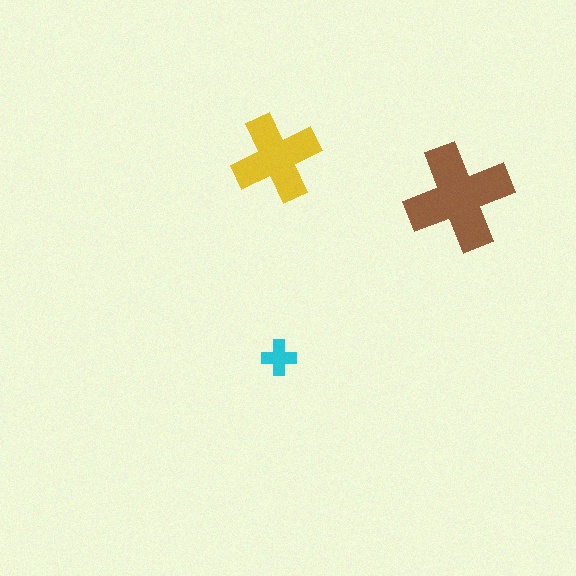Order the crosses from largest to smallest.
the brown one, the yellow one, the cyan one.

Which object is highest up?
The yellow cross is topmost.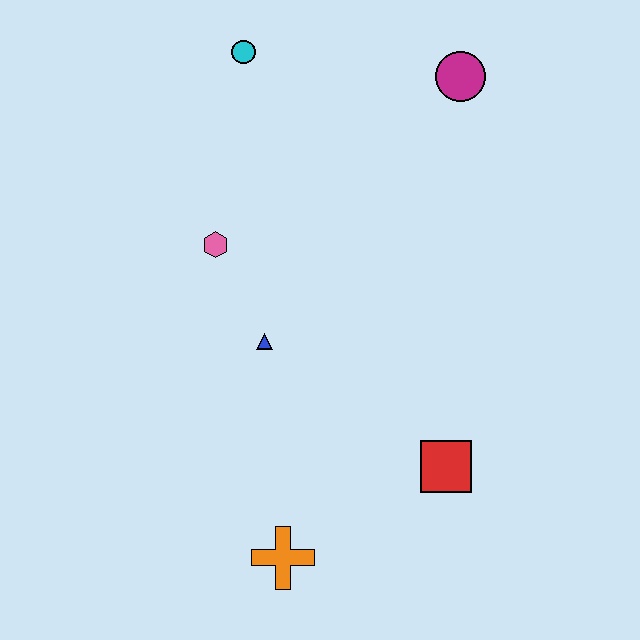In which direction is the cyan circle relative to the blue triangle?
The cyan circle is above the blue triangle.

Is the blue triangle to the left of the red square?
Yes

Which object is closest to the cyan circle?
The pink hexagon is closest to the cyan circle.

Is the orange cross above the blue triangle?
No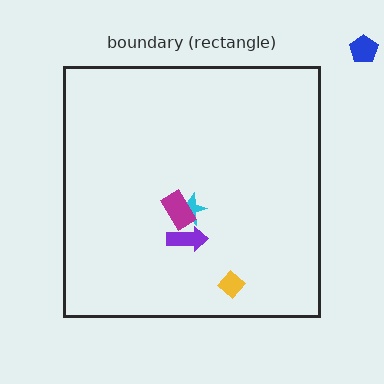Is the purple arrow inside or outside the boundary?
Inside.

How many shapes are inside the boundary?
4 inside, 1 outside.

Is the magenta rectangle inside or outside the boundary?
Inside.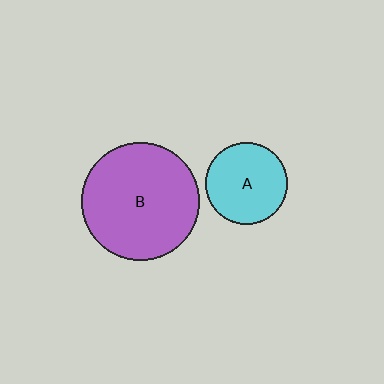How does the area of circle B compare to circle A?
Approximately 2.1 times.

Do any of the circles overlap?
No, none of the circles overlap.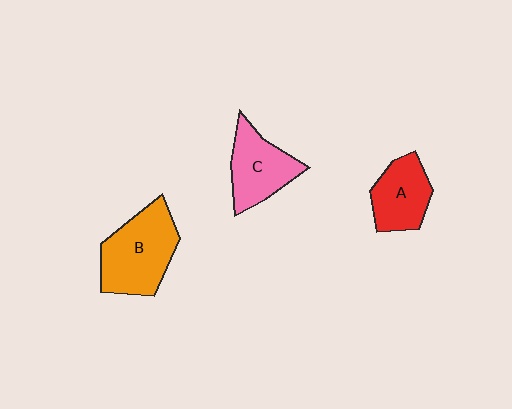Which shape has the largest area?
Shape B (orange).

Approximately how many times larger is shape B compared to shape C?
Approximately 1.3 times.